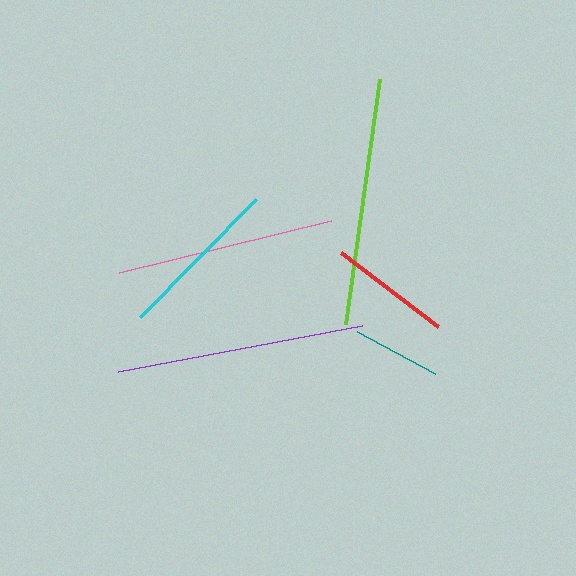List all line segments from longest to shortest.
From longest to shortest: purple, lime, pink, cyan, red, teal.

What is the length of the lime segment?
The lime segment is approximately 248 pixels long.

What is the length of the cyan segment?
The cyan segment is approximately 166 pixels long.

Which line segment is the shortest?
The teal line is the shortest at approximately 88 pixels.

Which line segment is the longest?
The purple line is the longest at approximately 249 pixels.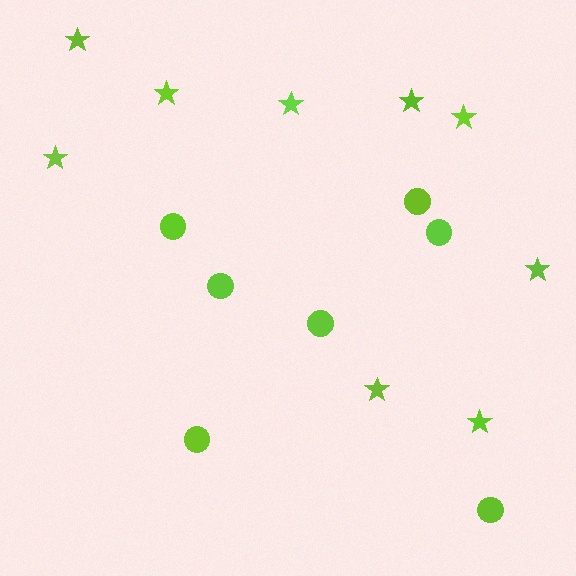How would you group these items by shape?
There are 2 groups: one group of stars (9) and one group of circles (7).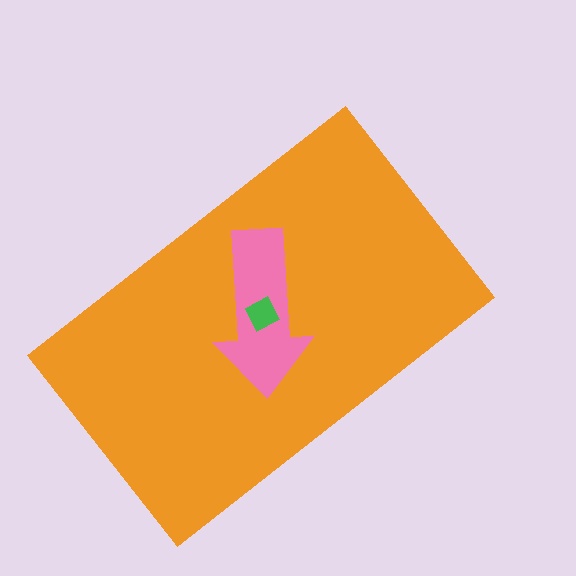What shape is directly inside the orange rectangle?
The pink arrow.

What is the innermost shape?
The green square.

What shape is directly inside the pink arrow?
The green square.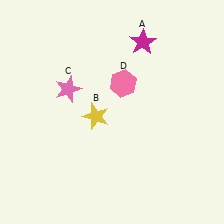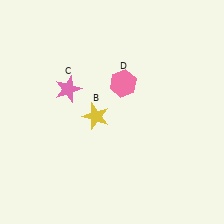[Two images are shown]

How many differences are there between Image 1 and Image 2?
There is 1 difference between the two images.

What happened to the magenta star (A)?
The magenta star (A) was removed in Image 2. It was in the top-right area of Image 1.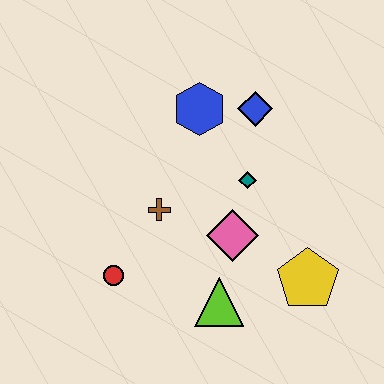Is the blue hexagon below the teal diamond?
No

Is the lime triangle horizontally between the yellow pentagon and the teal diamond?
No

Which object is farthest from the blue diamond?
The red circle is farthest from the blue diamond.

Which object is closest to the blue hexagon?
The blue diamond is closest to the blue hexagon.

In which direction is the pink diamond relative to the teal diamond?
The pink diamond is below the teal diamond.